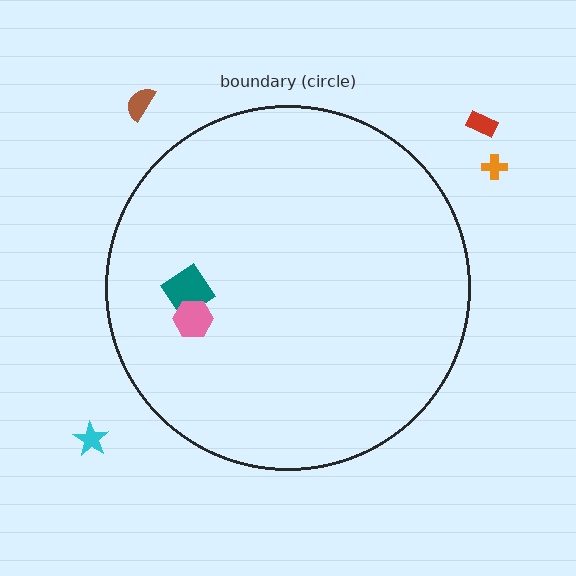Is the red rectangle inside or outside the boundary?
Outside.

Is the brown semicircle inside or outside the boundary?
Outside.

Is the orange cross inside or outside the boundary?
Outside.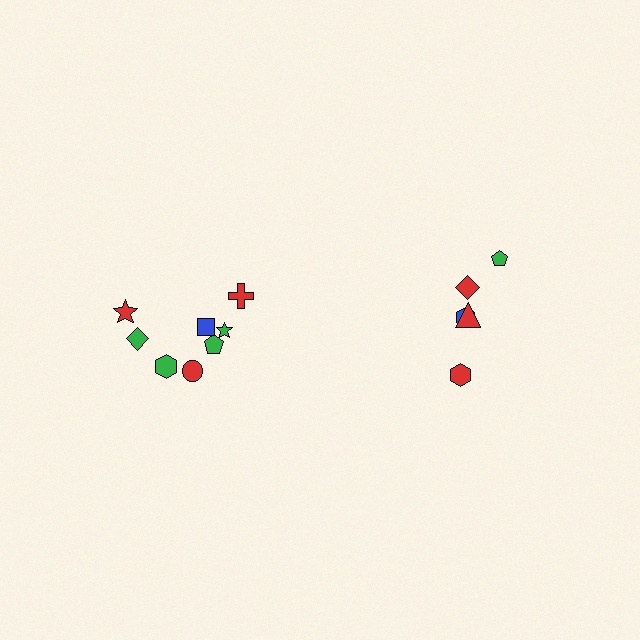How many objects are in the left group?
There are 8 objects.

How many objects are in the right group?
There are 5 objects.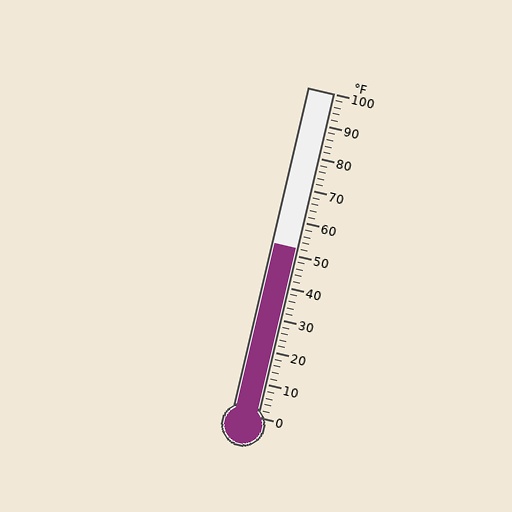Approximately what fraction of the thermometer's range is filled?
The thermometer is filled to approximately 50% of its range.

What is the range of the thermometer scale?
The thermometer scale ranges from 0°F to 100°F.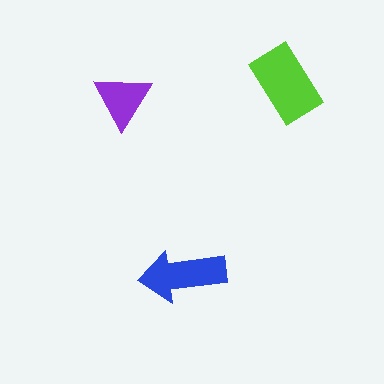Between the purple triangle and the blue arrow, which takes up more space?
The blue arrow.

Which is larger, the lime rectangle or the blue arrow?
The lime rectangle.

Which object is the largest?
The lime rectangle.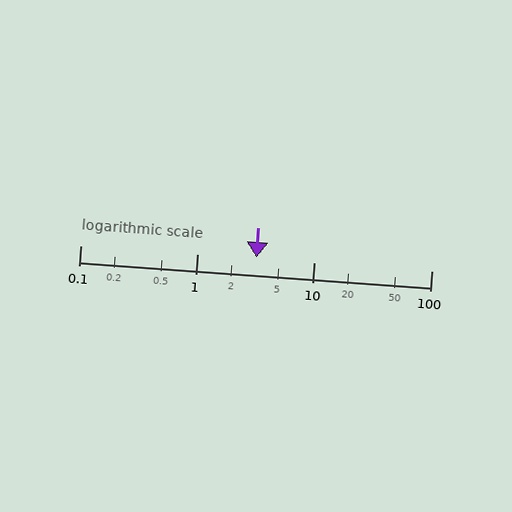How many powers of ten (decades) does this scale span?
The scale spans 3 decades, from 0.1 to 100.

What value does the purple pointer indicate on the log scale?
The pointer indicates approximately 3.2.